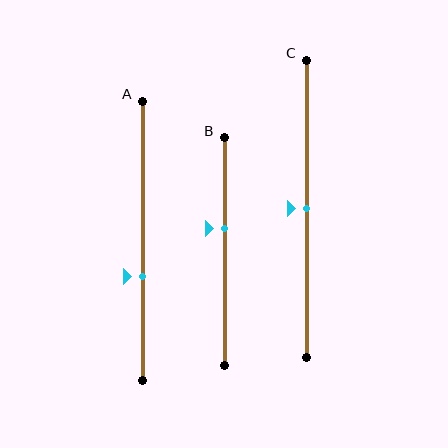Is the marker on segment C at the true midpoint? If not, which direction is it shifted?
Yes, the marker on segment C is at the true midpoint.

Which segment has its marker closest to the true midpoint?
Segment C has its marker closest to the true midpoint.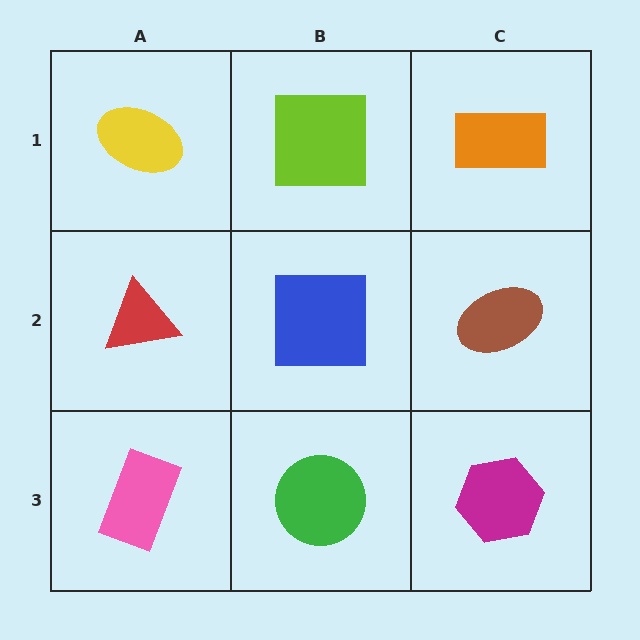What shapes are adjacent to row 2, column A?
A yellow ellipse (row 1, column A), a pink rectangle (row 3, column A), a blue square (row 2, column B).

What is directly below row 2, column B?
A green circle.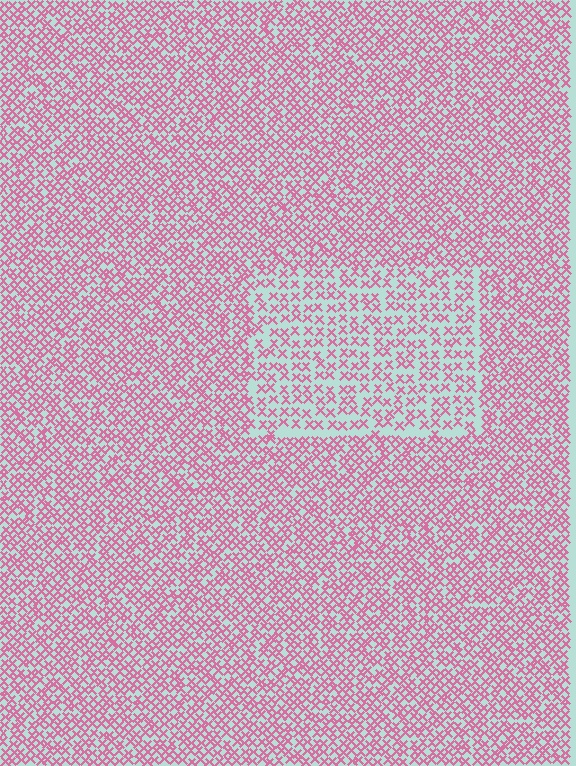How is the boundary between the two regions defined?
The boundary is defined by a change in element density (approximately 1.7x ratio). All elements are the same color, size, and shape.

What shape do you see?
I see a rectangle.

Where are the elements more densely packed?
The elements are more densely packed outside the rectangle boundary.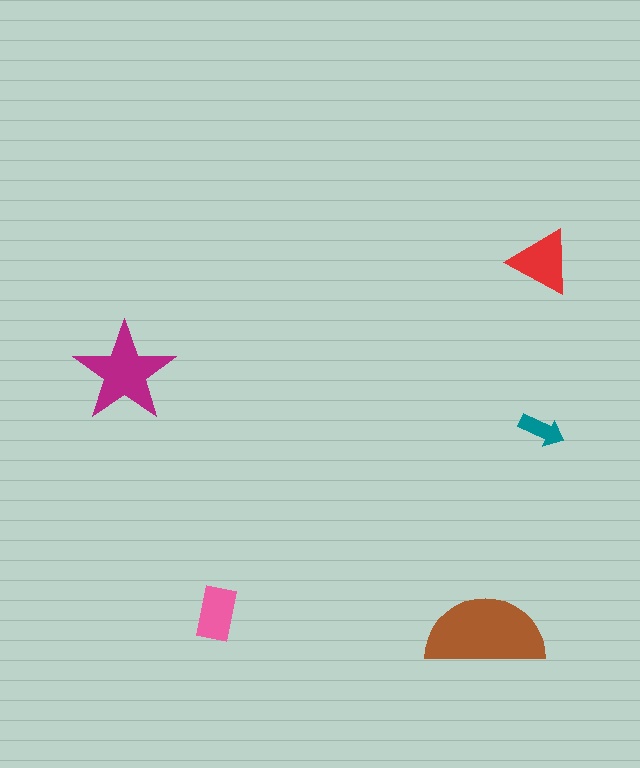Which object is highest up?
The red triangle is topmost.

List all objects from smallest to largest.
The teal arrow, the pink rectangle, the red triangle, the magenta star, the brown semicircle.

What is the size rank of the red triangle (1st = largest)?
3rd.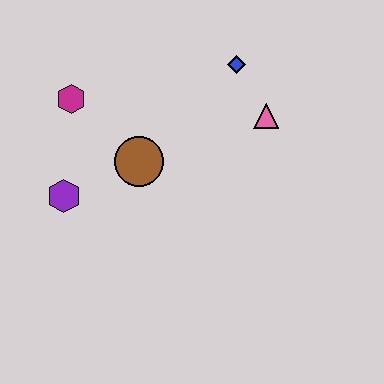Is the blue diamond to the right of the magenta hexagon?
Yes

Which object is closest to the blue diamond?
The pink triangle is closest to the blue diamond.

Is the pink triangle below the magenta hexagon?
Yes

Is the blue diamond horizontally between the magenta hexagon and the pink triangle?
Yes